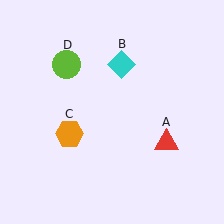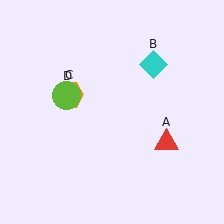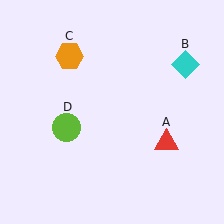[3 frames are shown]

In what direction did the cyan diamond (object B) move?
The cyan diamond (object B) moved right.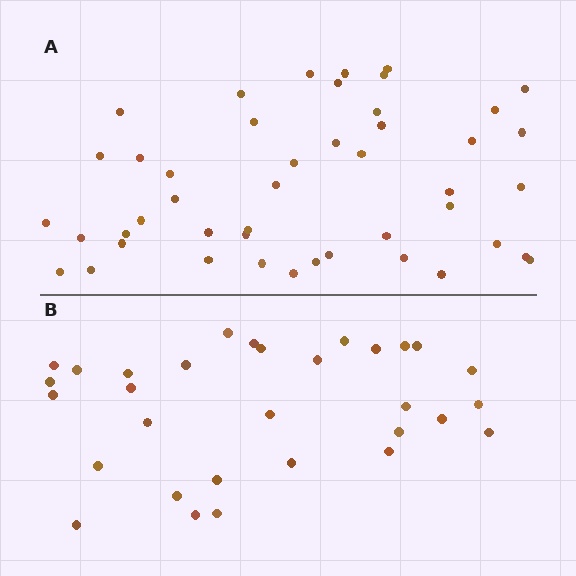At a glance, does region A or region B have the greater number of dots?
Region A (the top region) has more dots.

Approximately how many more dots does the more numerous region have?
Region A has approximately 15 more dots than region B.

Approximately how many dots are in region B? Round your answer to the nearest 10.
About 30 dots. (The exact count is 31, which rounds to 30.)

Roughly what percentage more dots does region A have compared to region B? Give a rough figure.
About 50% more.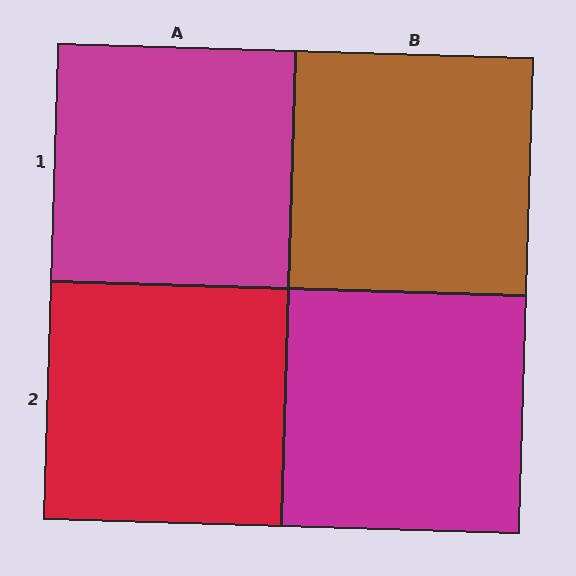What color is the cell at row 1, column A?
Magenta.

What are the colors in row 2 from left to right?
Red, magenta.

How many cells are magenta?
2 cells are magenta.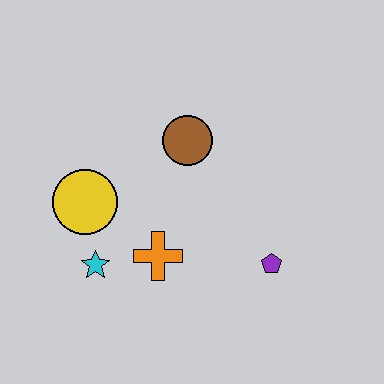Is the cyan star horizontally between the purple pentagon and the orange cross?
No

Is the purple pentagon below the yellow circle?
Yes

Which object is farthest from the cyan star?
The purple pentagon is farthest from the cyan star.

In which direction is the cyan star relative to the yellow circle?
The cyan star is below the yellow circle.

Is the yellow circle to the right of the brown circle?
No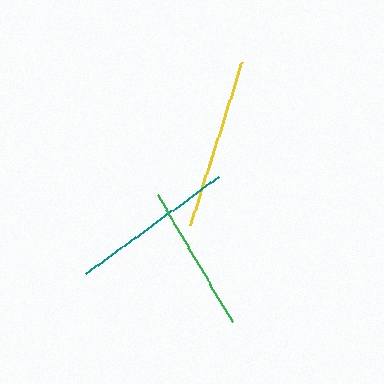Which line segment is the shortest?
The green line is the shortest at approximately 147 pixels.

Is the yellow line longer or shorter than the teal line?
The yellow line is longer than the teal line.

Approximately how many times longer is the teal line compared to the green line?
The teal line is approximately 1.1 times the length of the green line.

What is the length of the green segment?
The green segment is approximately 147 pixels long.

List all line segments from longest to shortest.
From longest to shortest: yellow, teal, green.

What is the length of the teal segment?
The teal segment is approximately 165 pixels long.